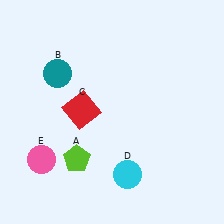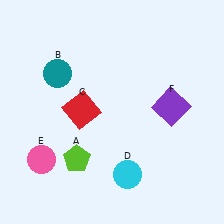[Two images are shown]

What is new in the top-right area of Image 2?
A purple square (F) was added in the top-right area of Image 2.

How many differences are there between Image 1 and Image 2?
There is 1 difference between the two images.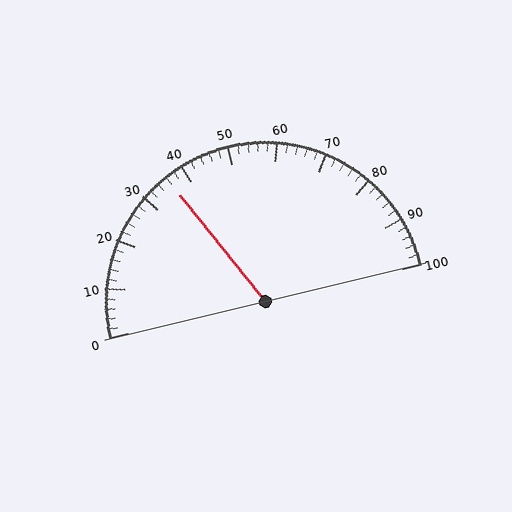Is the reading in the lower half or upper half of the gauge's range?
The reading is in the lower half of the range (0 to 100).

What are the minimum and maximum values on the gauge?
The gauge ranges from 0 to 100.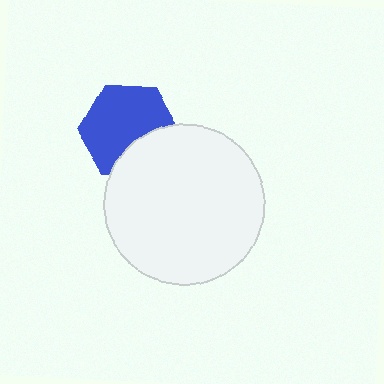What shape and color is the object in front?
The object in front is a white circle.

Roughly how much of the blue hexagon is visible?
Most of it is visible (roughly 70%).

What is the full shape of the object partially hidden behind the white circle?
The partially hidden object is a blue hexagon.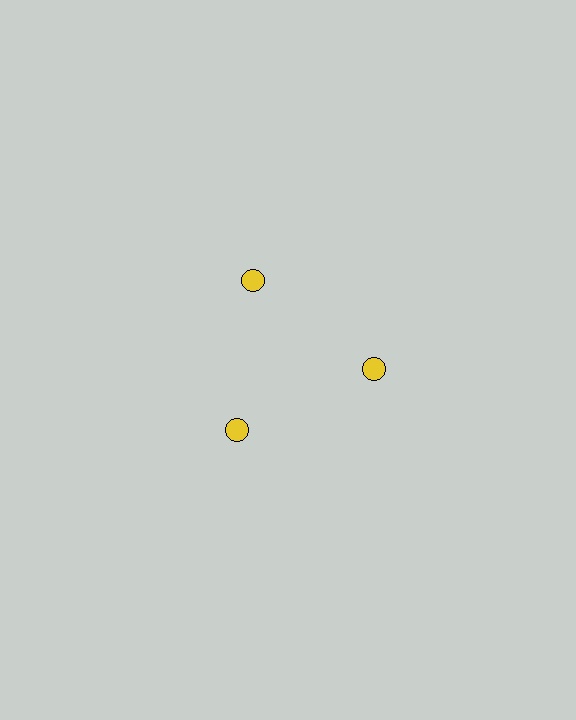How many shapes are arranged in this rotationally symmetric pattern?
There are 3 shapes, arranged in 3 groups of 1.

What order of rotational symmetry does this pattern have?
This pattern has 3-fold rotational symmetry.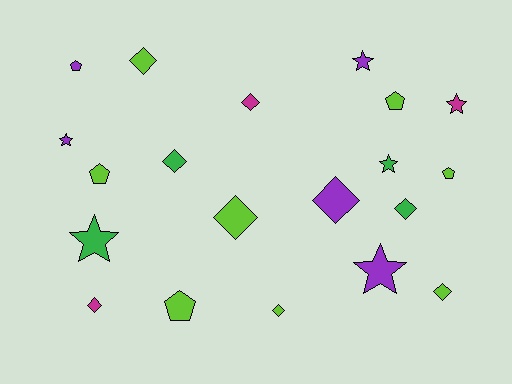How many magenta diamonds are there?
There are 2 magenta diamonds.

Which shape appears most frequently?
Diamond, with 9 objects.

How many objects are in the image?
There are 20 objects.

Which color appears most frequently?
Lime, with 8 objects.